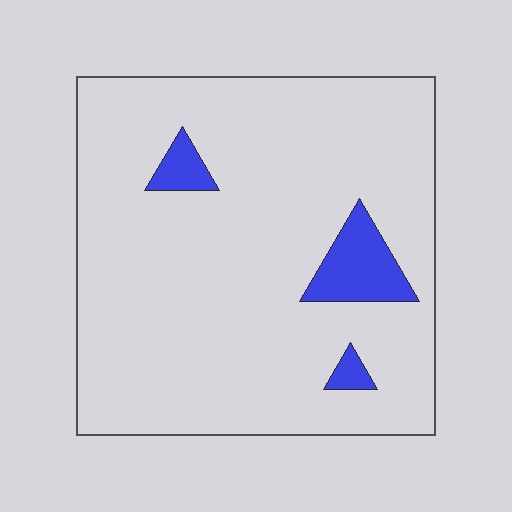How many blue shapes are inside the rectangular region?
3.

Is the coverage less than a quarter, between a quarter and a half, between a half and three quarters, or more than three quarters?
Less than a quarter.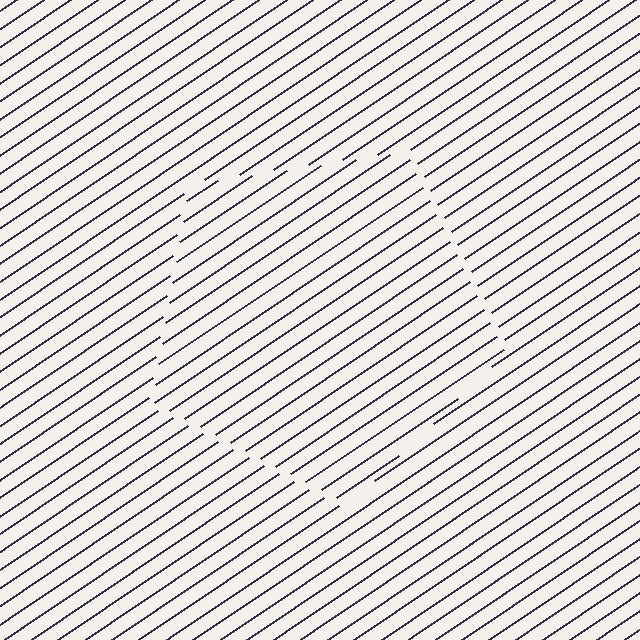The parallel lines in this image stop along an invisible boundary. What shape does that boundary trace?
An illusory pentagon. The interior of the shape contains the same grating, shifted by half a period — the contour is defined by the phase discontinuity where line-ends from the inner and outer gratings abut.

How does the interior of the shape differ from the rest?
The interior of the shape contains the same grating, shifted by half a period — the contour is defined by the phase discontinuity where line-ends from the inner and outer gratings abut.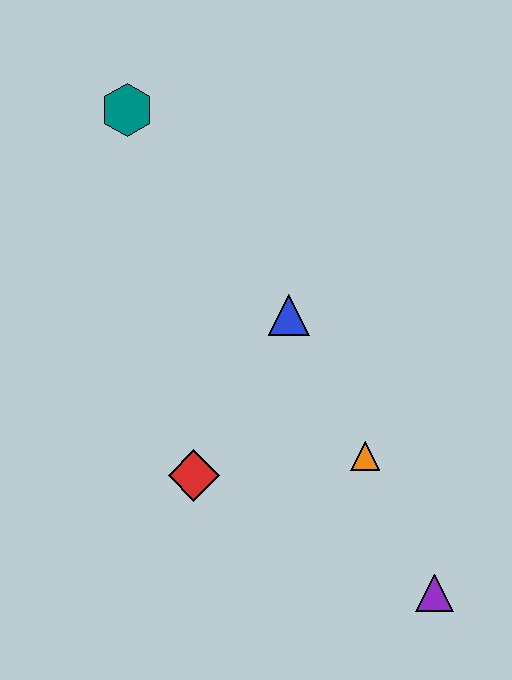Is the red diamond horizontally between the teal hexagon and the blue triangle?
Yes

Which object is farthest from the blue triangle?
The purple triangle is farthest from the blue triangle.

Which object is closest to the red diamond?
The orange triangle is closest to the red diamond.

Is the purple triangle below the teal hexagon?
Yes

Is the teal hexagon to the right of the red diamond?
No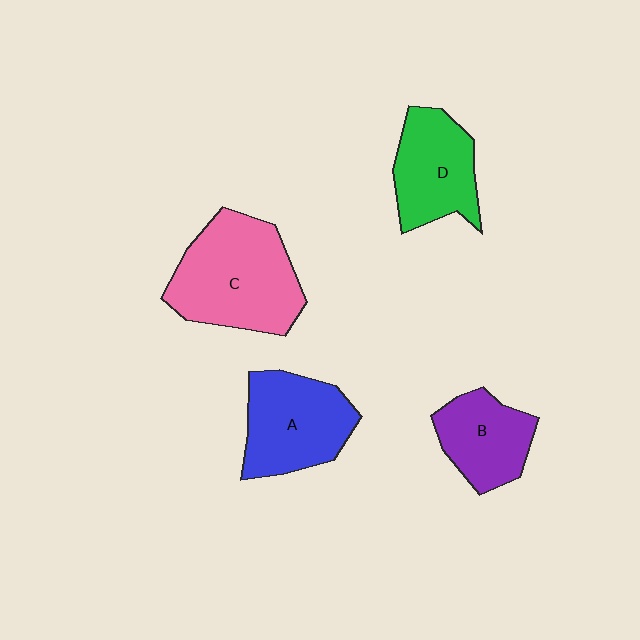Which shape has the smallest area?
Shape B (purple).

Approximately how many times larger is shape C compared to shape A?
Approximately 1.3 times.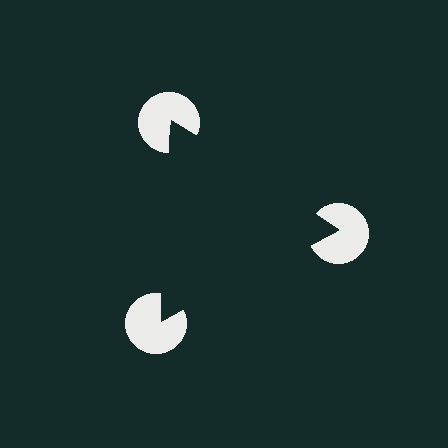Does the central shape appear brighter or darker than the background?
It typically appears slightly darker than the background, even though no actual brightness change is drawn.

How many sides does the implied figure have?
3 sides.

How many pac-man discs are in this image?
There are 3 — one at each vertex of the illusory triangle.